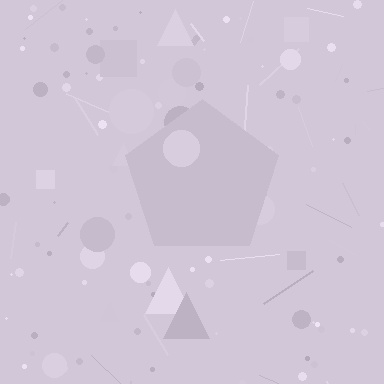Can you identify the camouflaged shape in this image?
The camouflaged shape is a pentagon.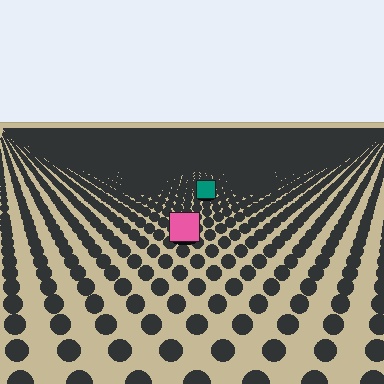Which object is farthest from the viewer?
The teal square is farthest from the viewer. It appears smaller and the ground texture around it is denser.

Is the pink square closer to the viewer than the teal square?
Yes. The pink square is closer — you can tell from the texture gradient: the ground texture is coarser near it.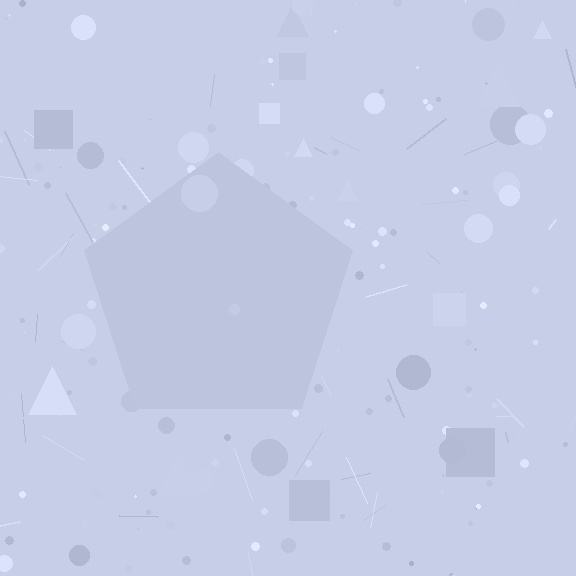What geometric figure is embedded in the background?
A pentagon is embedded in the background.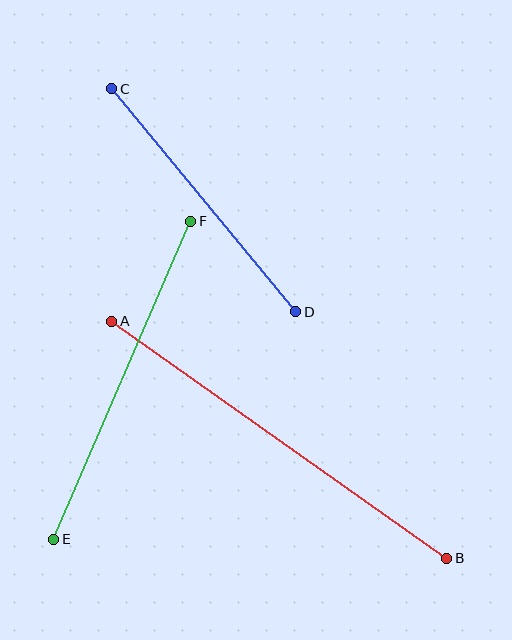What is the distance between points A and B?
The distance is approximately 410 pixels.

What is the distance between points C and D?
The distance is approximately 289 pixels.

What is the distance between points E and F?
The distance is approximately 346 pixels.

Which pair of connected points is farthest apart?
Points A and B are farthest apart.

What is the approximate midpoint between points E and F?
The midpoint is at approximately (122, 380) pixels.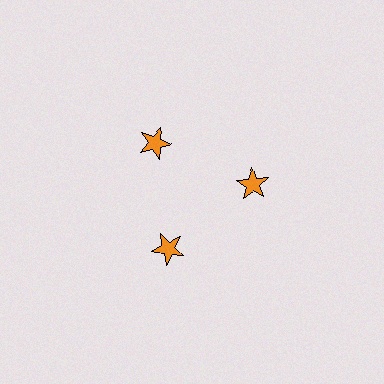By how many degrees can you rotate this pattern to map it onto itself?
The pattern maps onto itself every 120 degrees of rotation.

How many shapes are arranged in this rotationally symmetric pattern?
There are 3 shapes, arranged in 3 groups of 1.